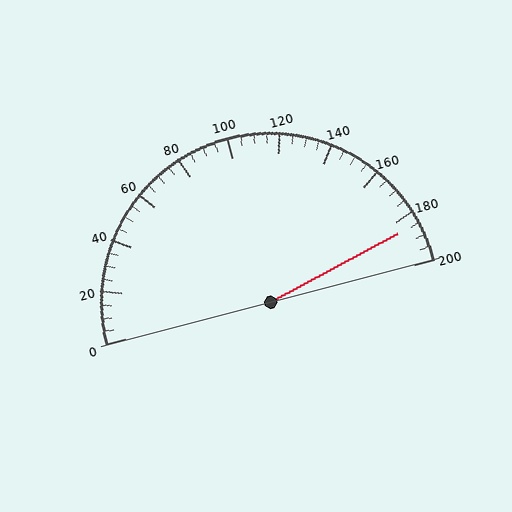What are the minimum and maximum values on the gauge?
The gauge ranges from 0 to 200.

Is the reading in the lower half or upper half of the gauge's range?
The reading is in the upper half of the range (0 to 200).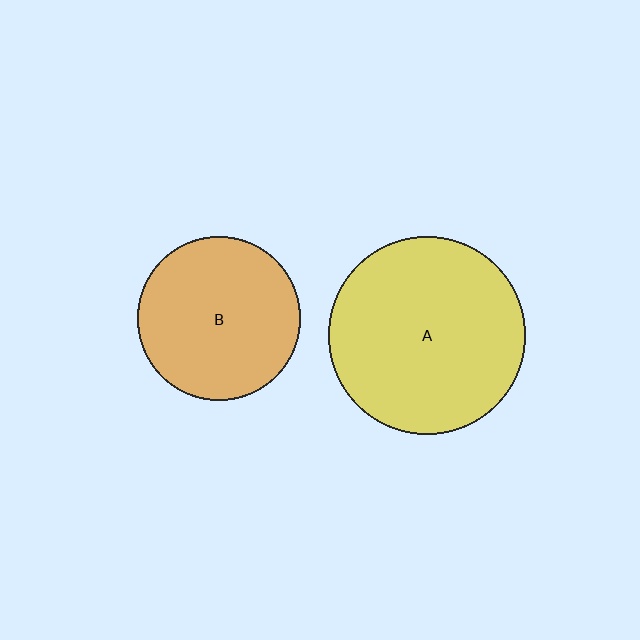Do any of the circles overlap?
No, none of the circles overlap.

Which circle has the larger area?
Circle A (yellow).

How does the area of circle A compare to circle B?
Approximately 1.5 times.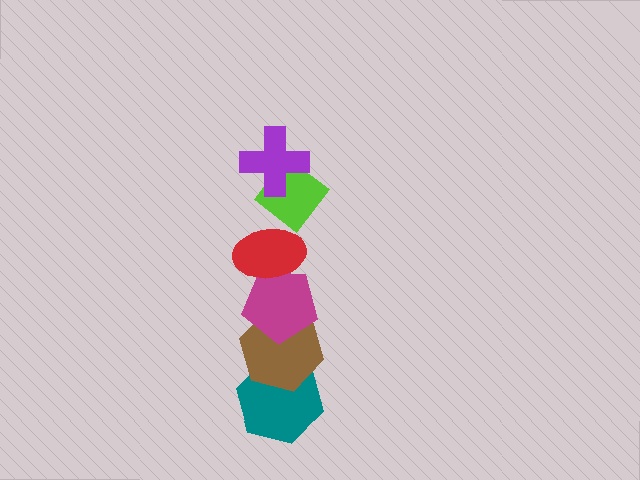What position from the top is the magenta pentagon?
The magenta pentagon is 4th from the top.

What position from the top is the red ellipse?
The red ellipse is 3rd from the top.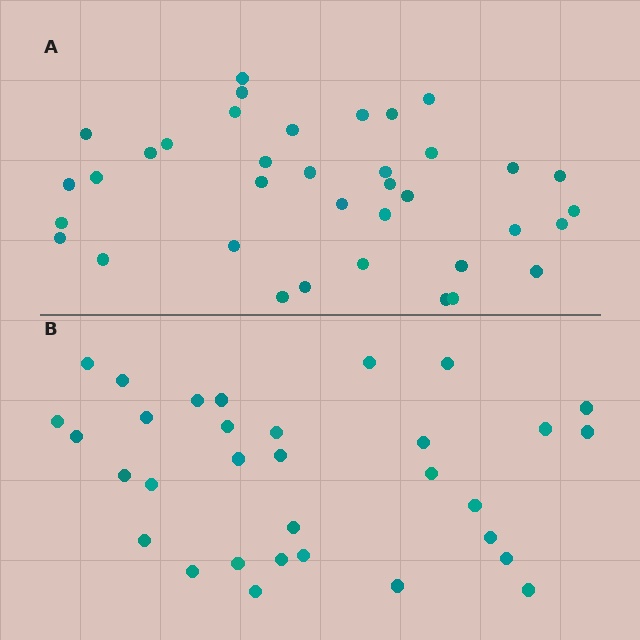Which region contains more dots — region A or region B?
Region A (the top region) has more dots.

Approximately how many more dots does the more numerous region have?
Region A has about 5 more dots than region B.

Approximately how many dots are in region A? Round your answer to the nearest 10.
About 40 dots. (The exact count is 37, which rounds to 40.)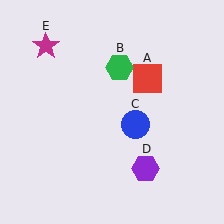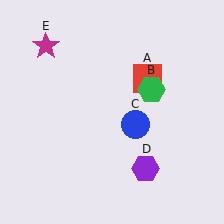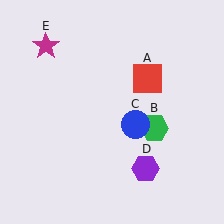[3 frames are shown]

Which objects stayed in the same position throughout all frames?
Red square (object A) and blue circle (object C) and purple hexagon (object D) and magenta star (object E) remained stationary.